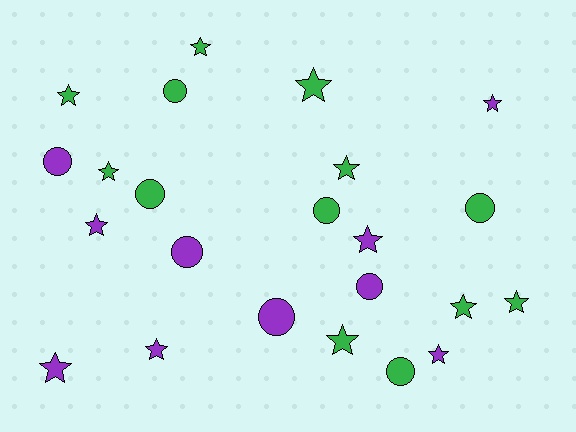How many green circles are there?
There are 5 green circles.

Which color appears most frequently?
Green, with 13 objects.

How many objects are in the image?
There are 23 objects.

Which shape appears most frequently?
Star, with 14 objects.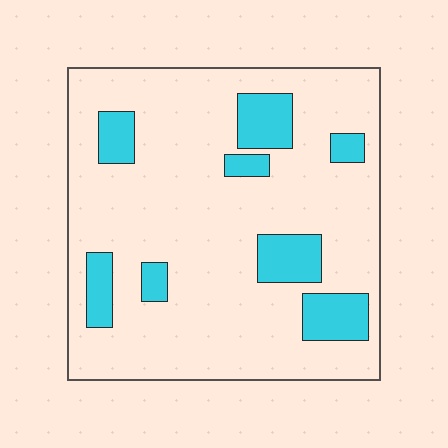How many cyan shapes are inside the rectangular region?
8.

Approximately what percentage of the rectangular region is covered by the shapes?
Approximately 15%.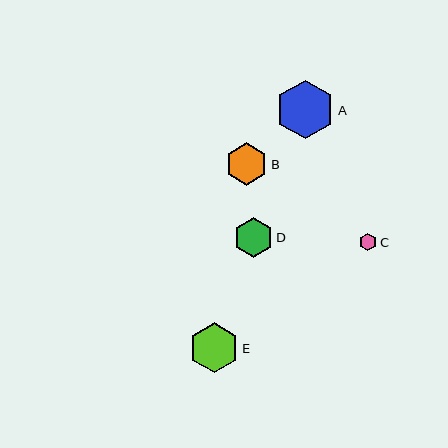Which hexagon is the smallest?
Hexagon C is the smallest with a size of approximately 18 pixels.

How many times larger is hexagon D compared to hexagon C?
Hexagon D is approximately 2.2 times the size of hexagon C.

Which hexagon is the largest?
Hexagon A is the largest with a size of approximately 59 pixels.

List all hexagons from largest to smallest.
From largest to smallest: A, E, B, D, C.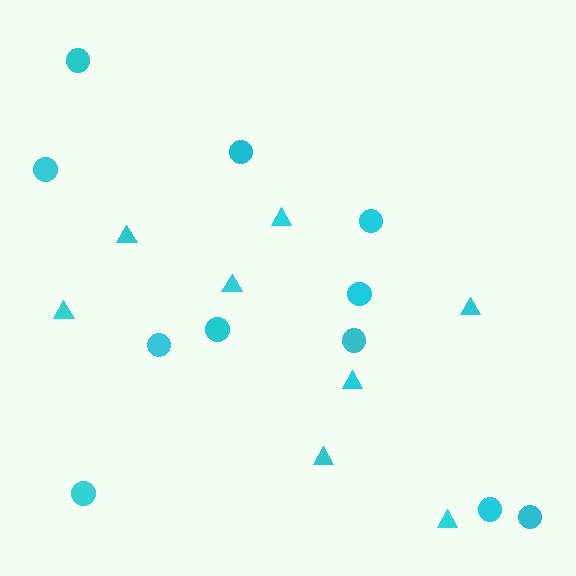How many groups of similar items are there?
There are 2 groups: one group of circles (11) and one group of triangles (8).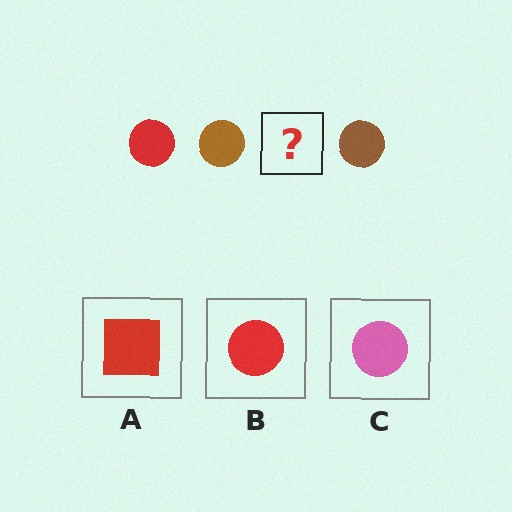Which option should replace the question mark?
Option B.